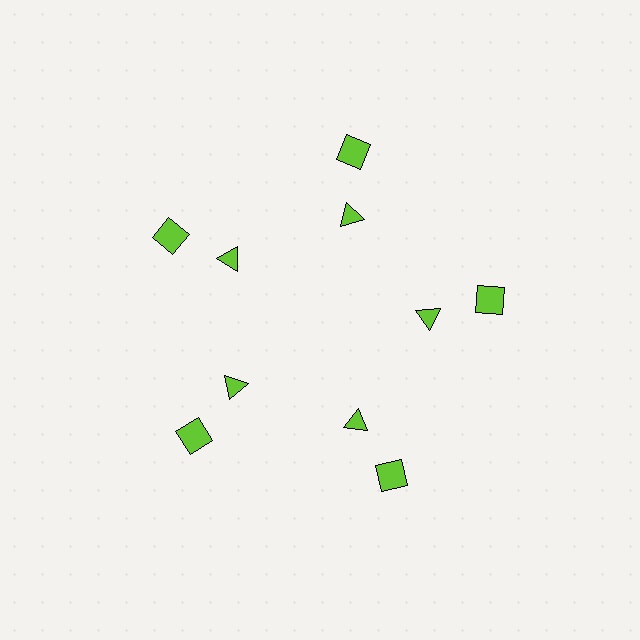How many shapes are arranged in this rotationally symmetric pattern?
There are 10 shapes, arranged in 5 groups of 2.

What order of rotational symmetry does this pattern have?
This pattern has 5-fold rotational symmetry.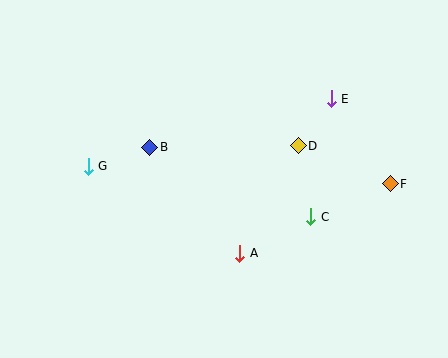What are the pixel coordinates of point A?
Point A is at (240, 253).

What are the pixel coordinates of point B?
Point B is at (150, 147).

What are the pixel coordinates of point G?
Point G is at (88, 166).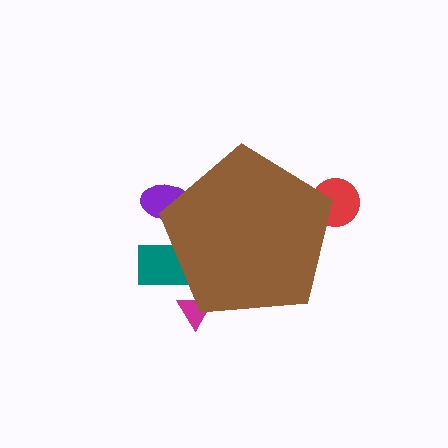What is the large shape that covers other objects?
A brown pentagon.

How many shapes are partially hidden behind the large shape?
4 shapes are partially hidden.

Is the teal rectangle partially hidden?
Yes, the teal rectangle is partially hidden behind the brown pentagon.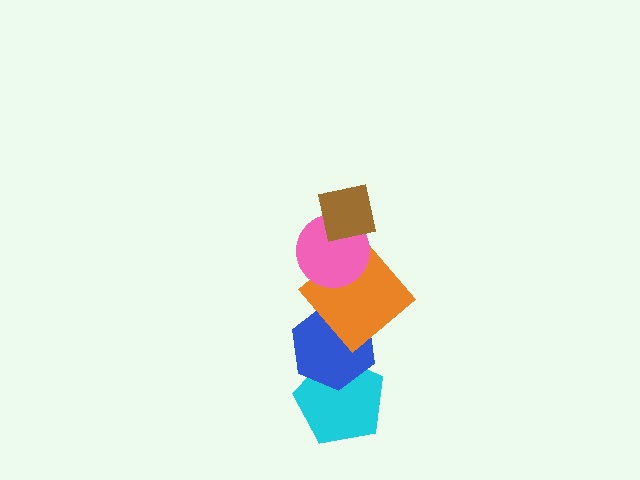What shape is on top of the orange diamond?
The pink circle is on top of the orange diamond.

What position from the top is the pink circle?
The pink circle is 2nd from the top.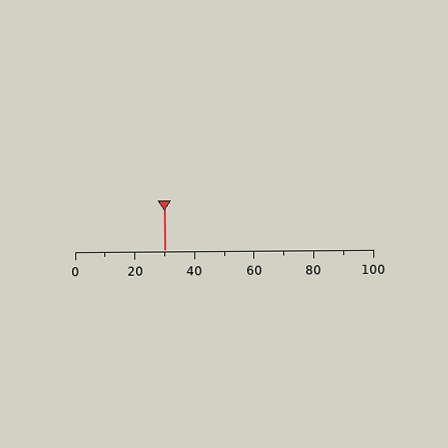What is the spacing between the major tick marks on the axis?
The major ticks are spaced 20 apart.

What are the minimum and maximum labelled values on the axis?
The axis runs from 0 to 100.